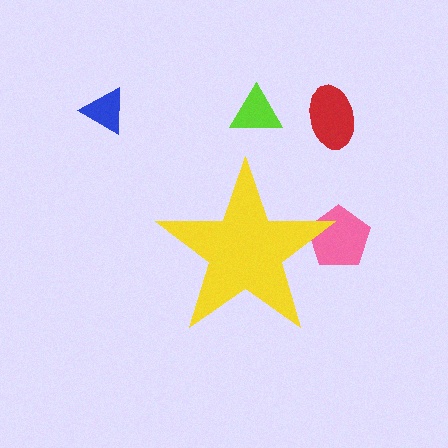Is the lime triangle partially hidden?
No, the lime triangle is fully visible.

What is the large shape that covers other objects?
A yellow star.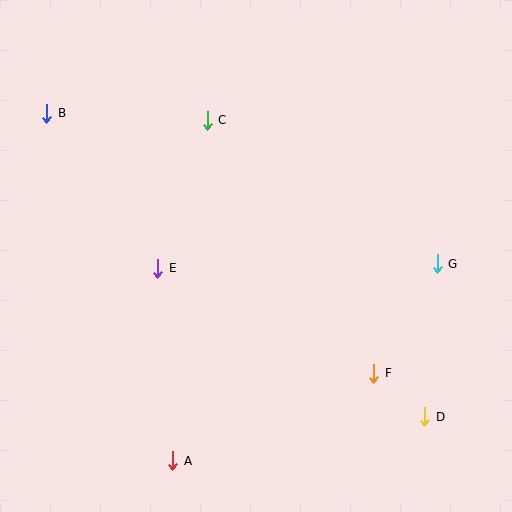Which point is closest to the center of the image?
Point E at (158, 268) is closest to the center.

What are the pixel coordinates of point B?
Point B is at (47, 113).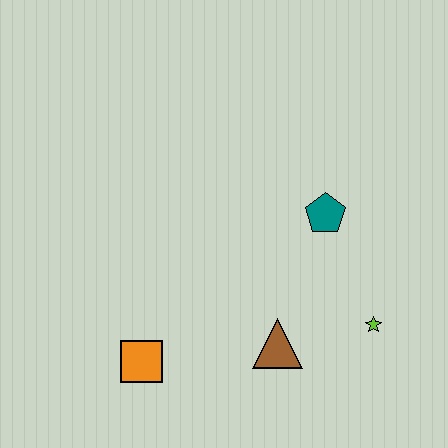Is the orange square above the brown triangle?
No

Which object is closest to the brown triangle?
The lime star is closest to the brown triangle.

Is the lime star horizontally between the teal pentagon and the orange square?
No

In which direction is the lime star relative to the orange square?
The lime star is to the right of the orange square.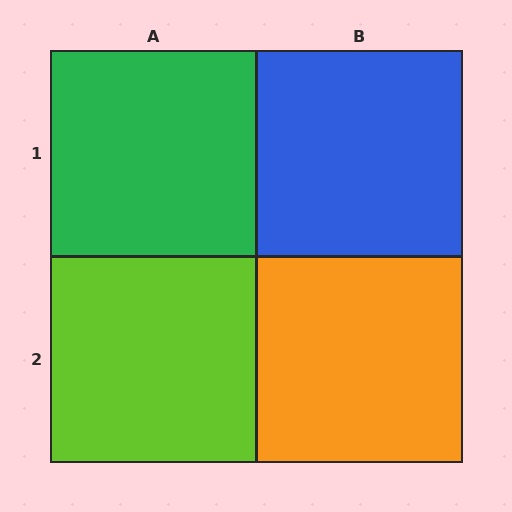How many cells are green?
1 cell is green.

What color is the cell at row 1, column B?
Blue.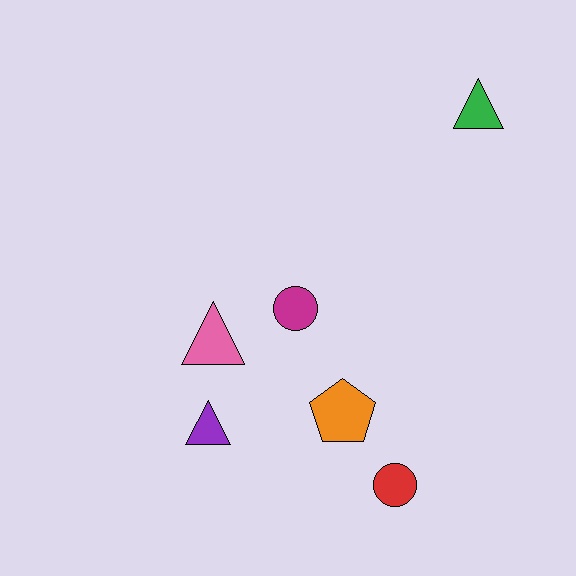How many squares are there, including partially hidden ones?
There are no squares.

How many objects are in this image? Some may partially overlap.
There are 6 objects.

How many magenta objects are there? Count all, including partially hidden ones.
There is 1 magenta object.